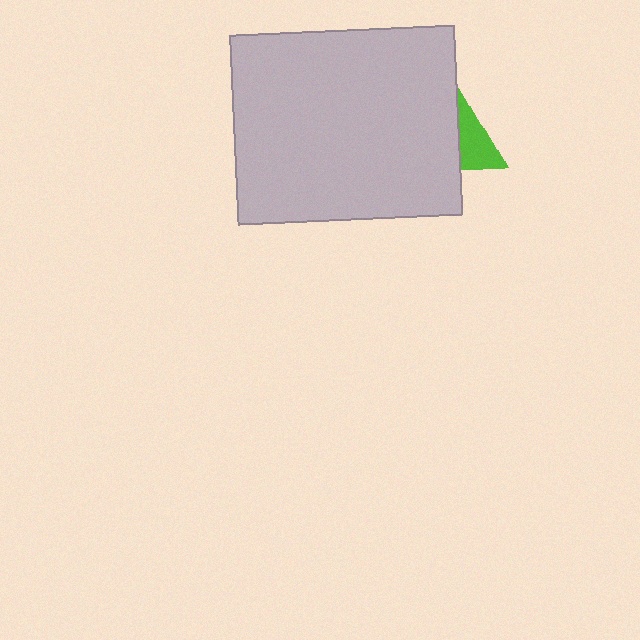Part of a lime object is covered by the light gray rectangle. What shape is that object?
It is a triangle.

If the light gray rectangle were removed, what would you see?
You would see the complete lime triangle.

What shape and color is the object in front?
The object in front is a light gray rectangle.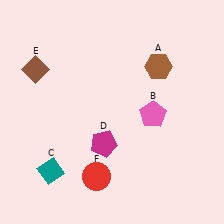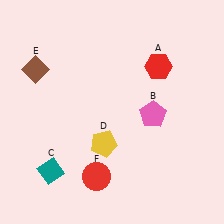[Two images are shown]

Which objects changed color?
A changed from brown to red. D changed from magenta to yellow.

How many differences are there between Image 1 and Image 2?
There are 2 differences between the two images.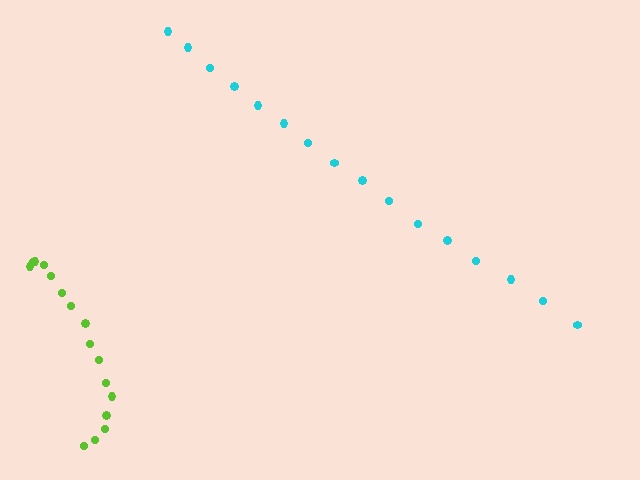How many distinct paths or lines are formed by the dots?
There are 2 distinct paths.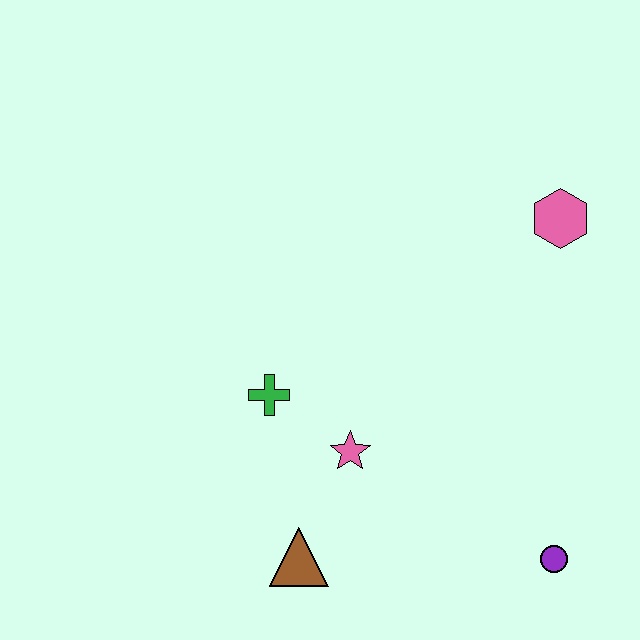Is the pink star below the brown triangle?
No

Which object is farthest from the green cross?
The pink hexagon is farthest from the green cross.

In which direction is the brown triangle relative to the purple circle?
The brown triangle is to the left of the purple circle.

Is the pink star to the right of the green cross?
Yes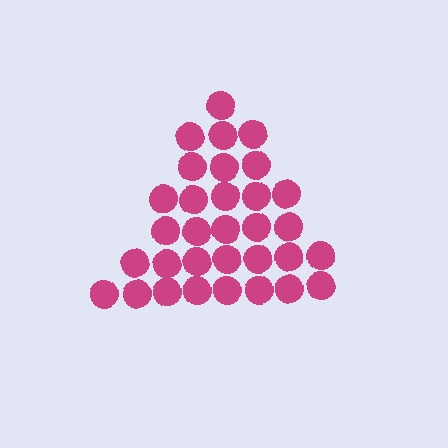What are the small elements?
The small elements are circles.